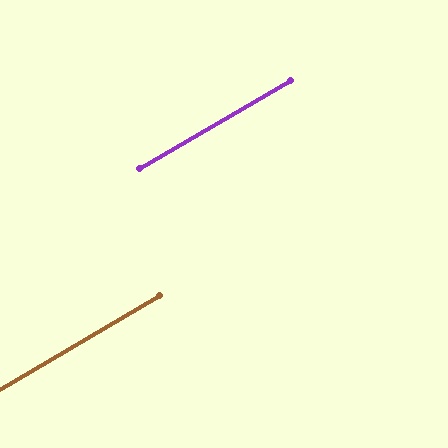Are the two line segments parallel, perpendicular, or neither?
Parallel — their directions differ by only 0.1°.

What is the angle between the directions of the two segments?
Approximately 0 degrees.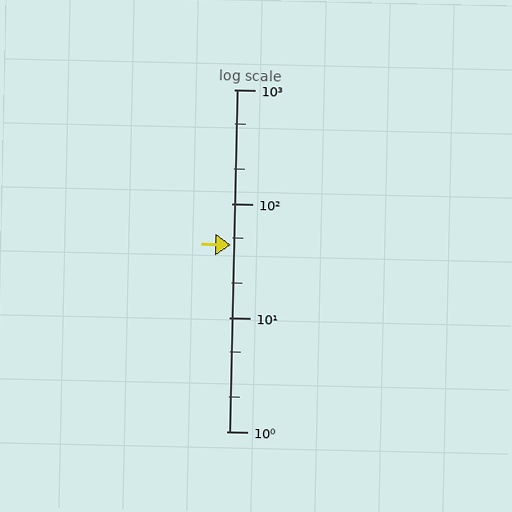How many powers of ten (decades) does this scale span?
The scale spans 3 decades, from 1 to 1000.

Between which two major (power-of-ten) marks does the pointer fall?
The pointer is between 10 and 100.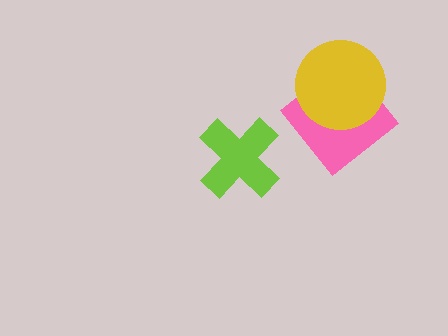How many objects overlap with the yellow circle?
1 object overlaps with the yellow circle.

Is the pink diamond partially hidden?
Yes, it is partially covered by another shape.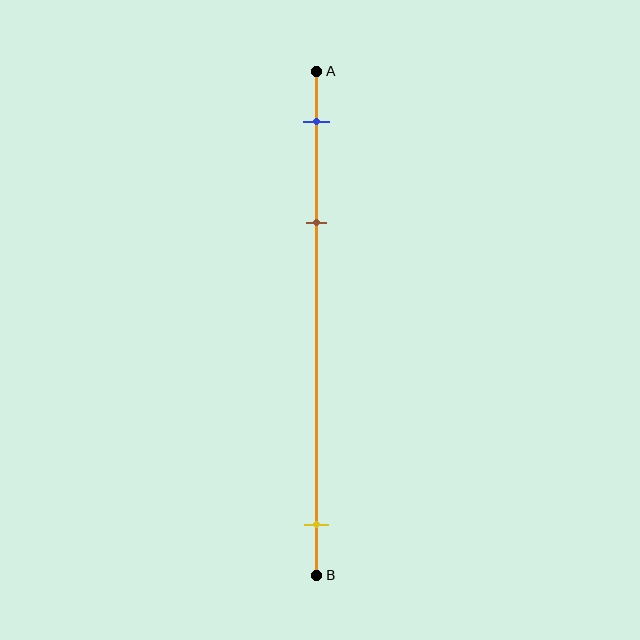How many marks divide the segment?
There are 3 marks dividing the segment.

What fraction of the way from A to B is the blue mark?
The blue mark is approximately 10% (0.1) of the way from A to B.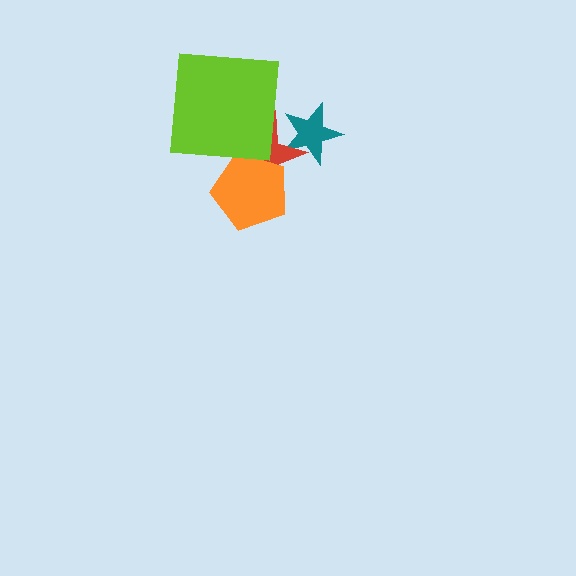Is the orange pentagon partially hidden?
No, no other shape covers it.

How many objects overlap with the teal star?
1 object overlaps with the teal star.